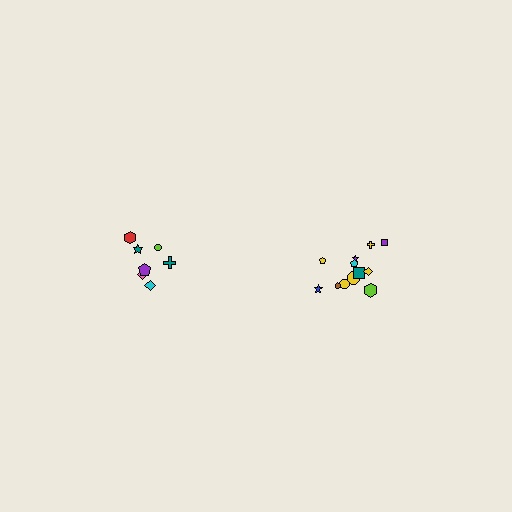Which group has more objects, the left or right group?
The right group.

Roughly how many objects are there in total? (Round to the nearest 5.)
Roughly 20 objects in total.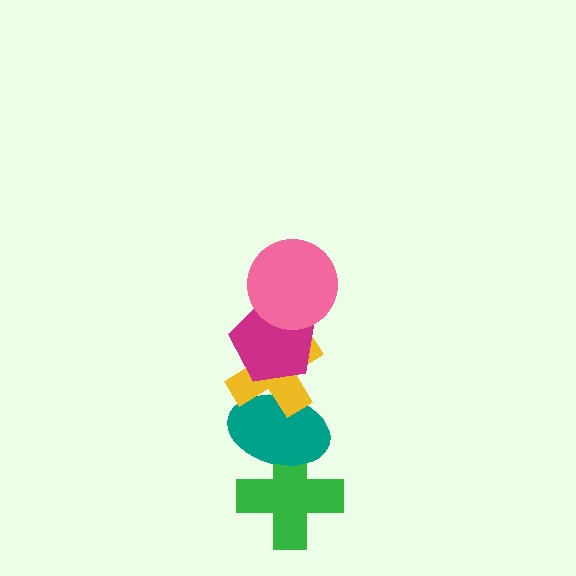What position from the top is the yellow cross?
The yellow cross is 3rd from the top.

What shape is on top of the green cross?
The teal ellipse is on top of the green cross.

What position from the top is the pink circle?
The pink circle is 1st from the top.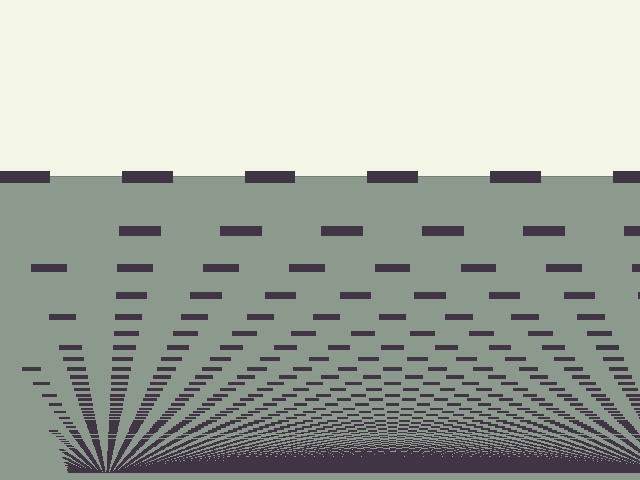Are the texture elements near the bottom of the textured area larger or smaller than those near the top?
Smaller. The gradient is inverted — elements near the bottom are smaller and denser.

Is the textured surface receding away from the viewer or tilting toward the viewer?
The surface appears to tilt toward the viewer. Texture elements get larger and sparser toward the top.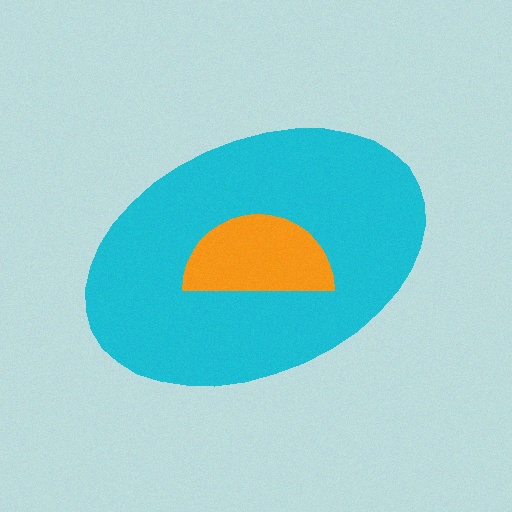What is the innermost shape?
The orange semicircle.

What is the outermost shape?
The cyan ellipse.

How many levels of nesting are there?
2.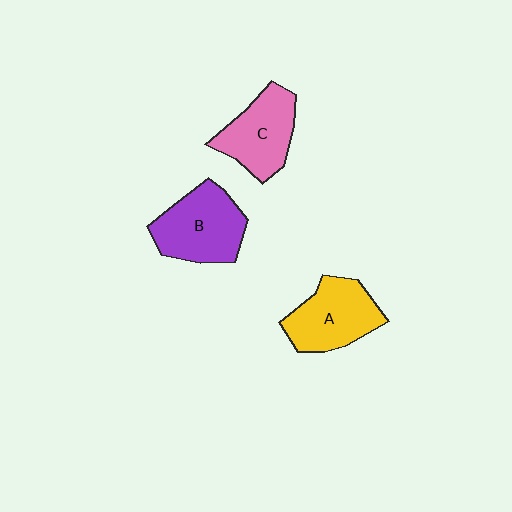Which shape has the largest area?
Shape B (purple).